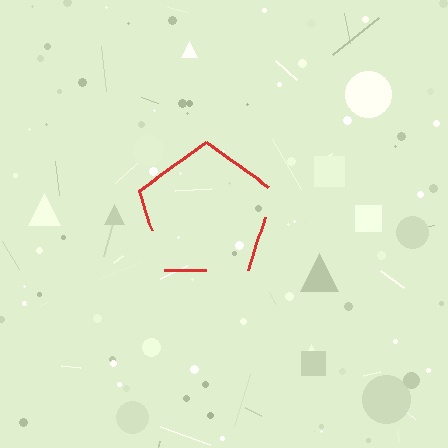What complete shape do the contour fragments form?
The contour fragments form a pentagon.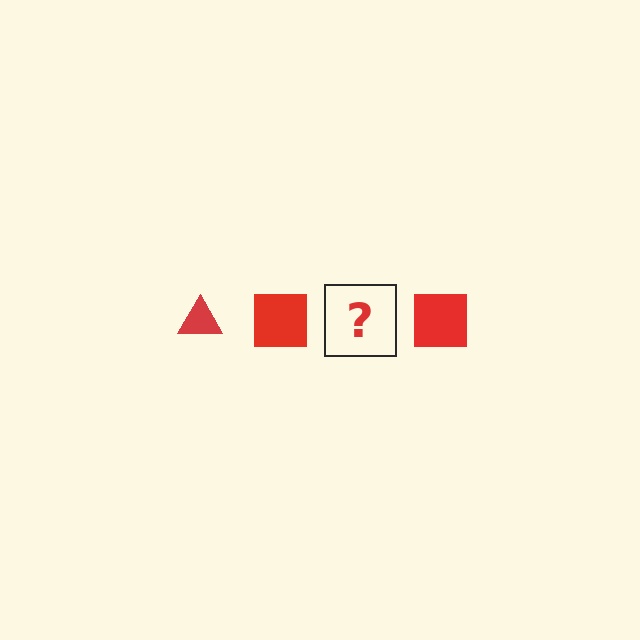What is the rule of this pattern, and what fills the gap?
The rule is that the pattern cycles through triangle, square shapes in red. The gap should be filled with a red triangle.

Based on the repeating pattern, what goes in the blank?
The blank should be a red triangle.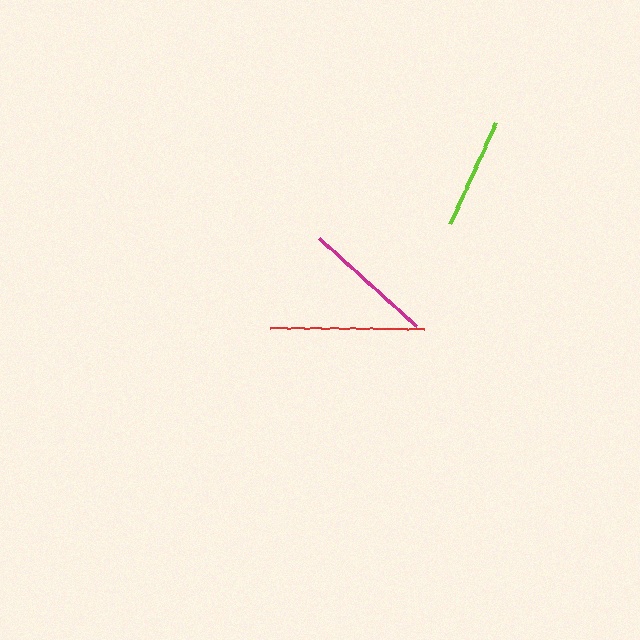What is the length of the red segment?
The red segment is approximately 153 pixels long.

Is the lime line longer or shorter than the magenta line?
The magenta line is longer than the lime line.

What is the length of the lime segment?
The lime segment is approximately 111 pixels long.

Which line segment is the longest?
The red line is the longest at approximately 153 pixels.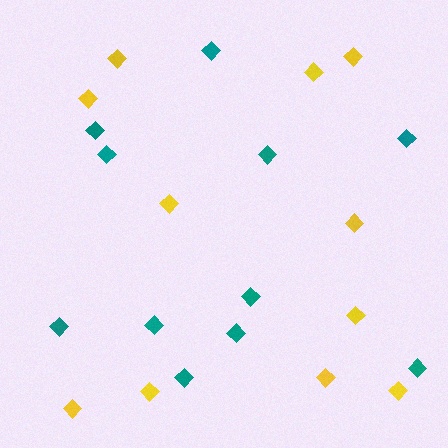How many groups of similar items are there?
There are 2 groups: one group of yellow diamonds (11) and one group of teal diamonds (11).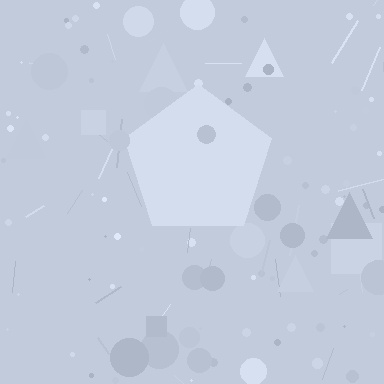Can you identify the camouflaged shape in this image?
The camouflaged shape is a pentagon.